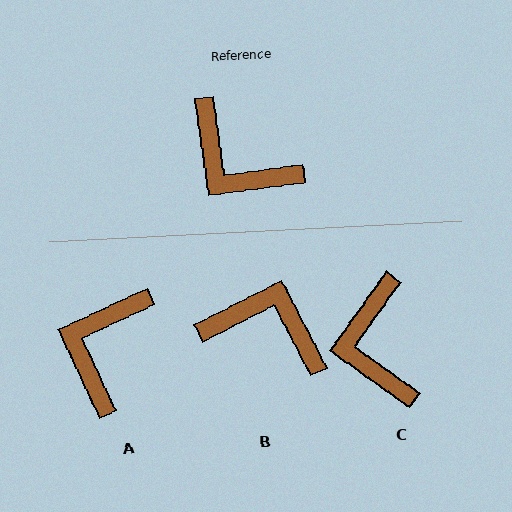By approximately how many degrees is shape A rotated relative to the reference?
Approximately 73 degrees clockwise.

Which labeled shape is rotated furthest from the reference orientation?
B, about 161 degrees away.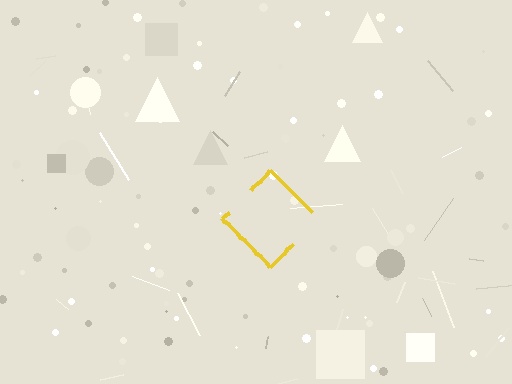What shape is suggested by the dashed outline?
The dashed outline suggests a diamond.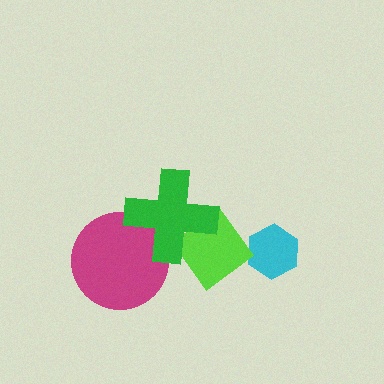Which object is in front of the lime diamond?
The green cross is in front of the lime diamond.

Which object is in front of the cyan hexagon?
The lime diamond is in front of the cyan hexagon.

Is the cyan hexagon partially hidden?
Yes, it is partially covered by another shape.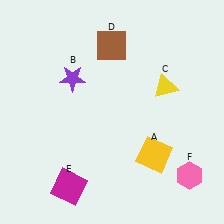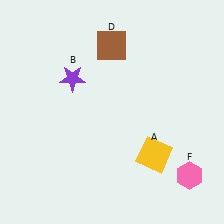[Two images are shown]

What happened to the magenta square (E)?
The magenta square (E) was removed in Image 2. It was in the bottom-left area of Image 1.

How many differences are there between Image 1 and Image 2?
There are 2 differences between the two images.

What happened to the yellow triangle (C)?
The yellow triangle (C) was removed in Image 2. It was in the top-right area of Image 1.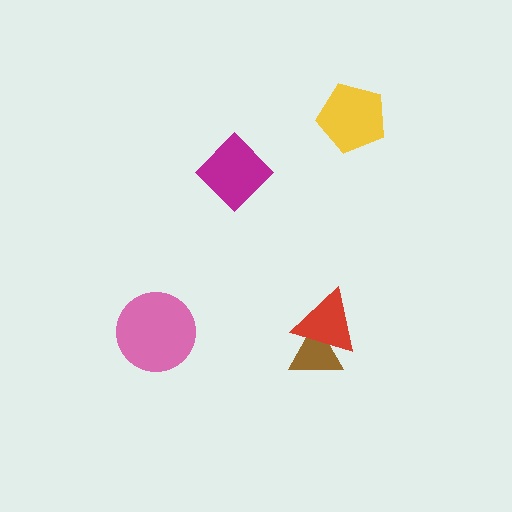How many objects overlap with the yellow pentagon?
0 objects overlap with the yellow pentagon.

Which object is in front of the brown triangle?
The red triangle is in front of the brown triangle.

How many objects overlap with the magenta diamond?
0 objects overlap with the magenta diamond.